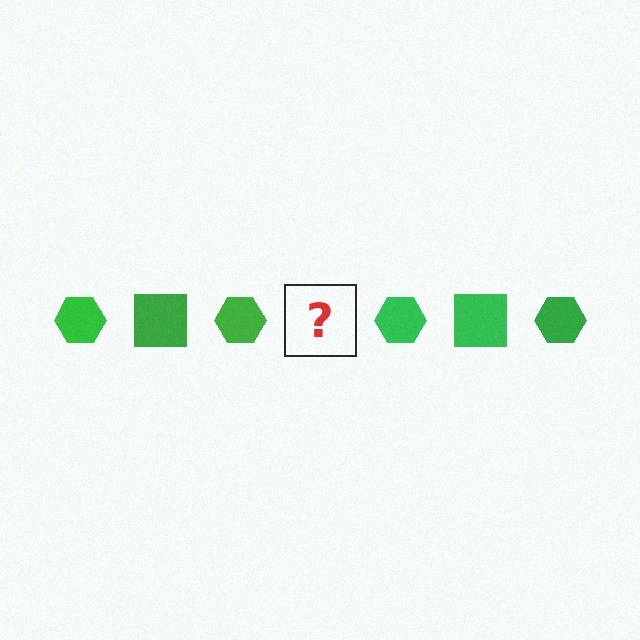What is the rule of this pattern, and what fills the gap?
The rule is that the pattern cycles through hexagon, square shapes in green. The gap should be filled with a green square.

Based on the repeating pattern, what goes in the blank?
The blank should be a green square.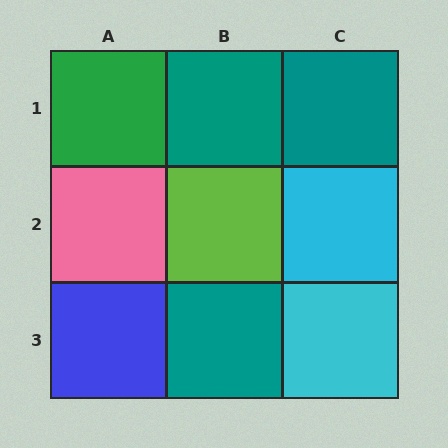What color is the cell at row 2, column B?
Lime.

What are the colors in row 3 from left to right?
Blue, teal, cyan.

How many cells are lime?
1 cell is lime.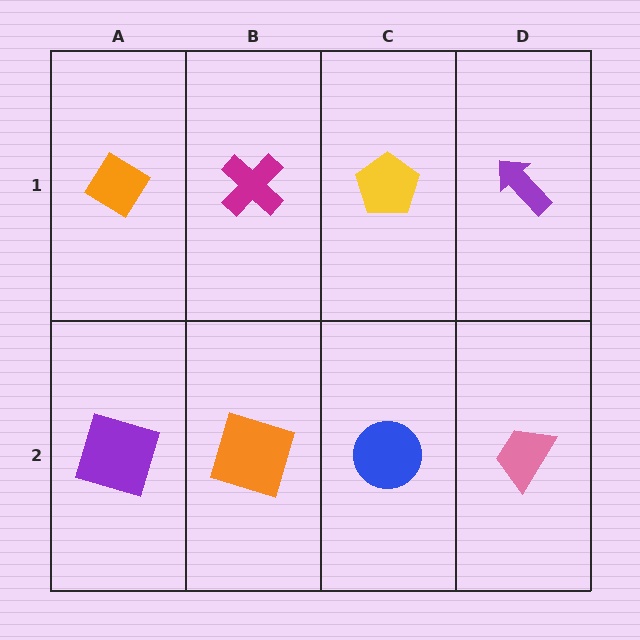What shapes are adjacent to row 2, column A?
An orange diamond (row 1, column A), an orange square (row 2, column B).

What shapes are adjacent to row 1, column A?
A purple square (row 2, column A), a magenta cross (row 1, column B).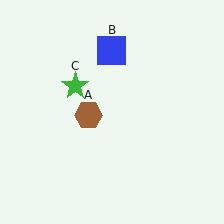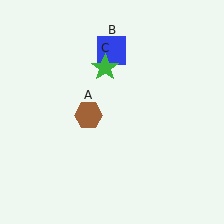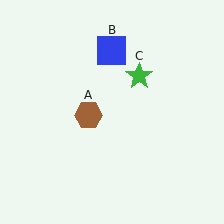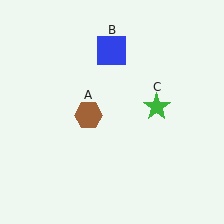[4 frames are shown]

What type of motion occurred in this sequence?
The green star (object C) rotated clockwise around the center of the scene.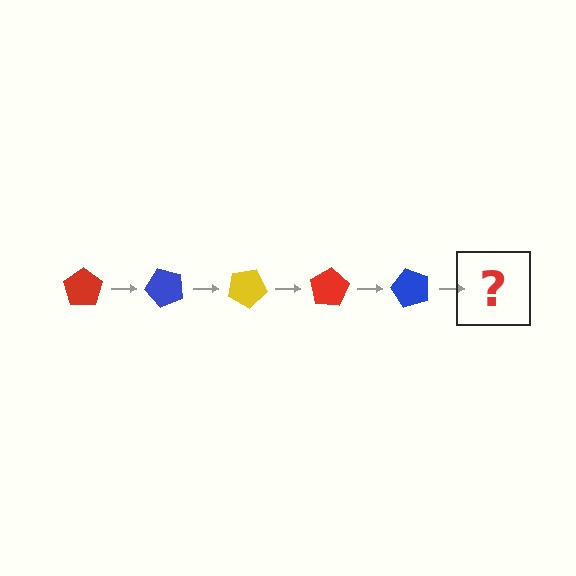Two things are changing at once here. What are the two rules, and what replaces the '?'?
The two rules are that it rotates 50 degrees each step and the color cycles through red, blue, and yellow. The '?' should be a yellow pentagon, rotated 250 degrees from the start.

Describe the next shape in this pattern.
It should be a yellow pentagon, rotated 250 degrees from the start.